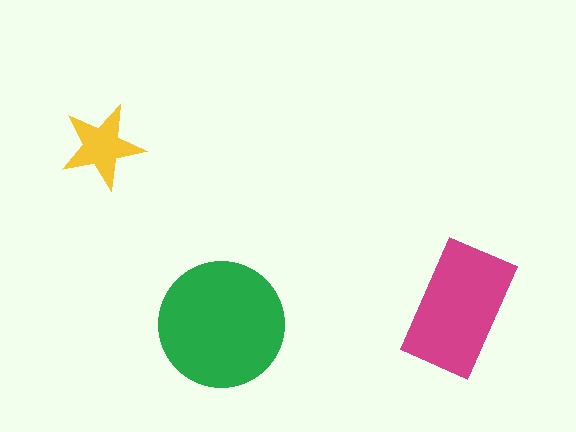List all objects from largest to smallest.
The green circle, the magenta rectangle, the yellow star.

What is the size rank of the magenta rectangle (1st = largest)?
2nd.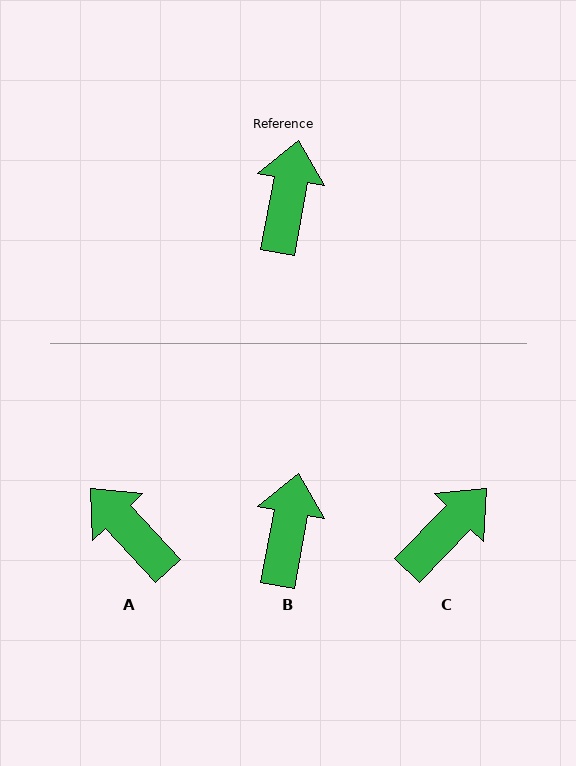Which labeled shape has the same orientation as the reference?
B.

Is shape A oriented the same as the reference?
No, it is off by about 54 degrees.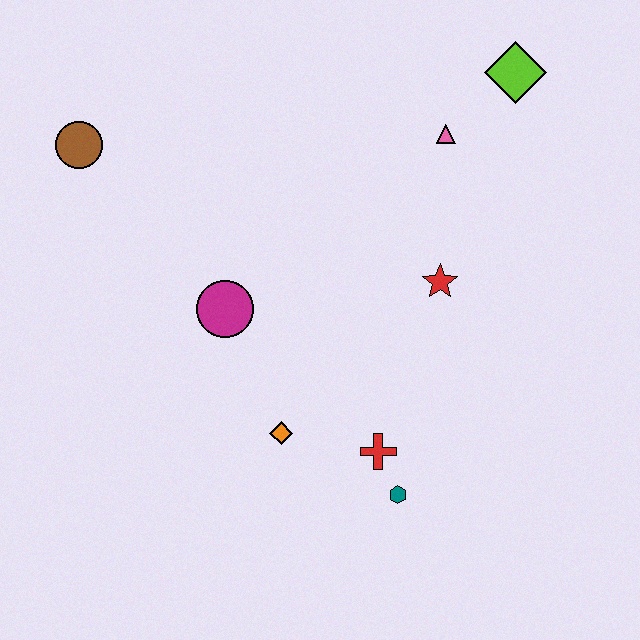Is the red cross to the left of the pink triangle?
Yes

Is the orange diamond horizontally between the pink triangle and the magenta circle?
Yes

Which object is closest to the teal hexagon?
The red cross is closest to the teal hexagon.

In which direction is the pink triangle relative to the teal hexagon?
The pink triangle is above the teal hexagon.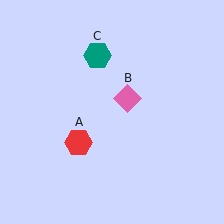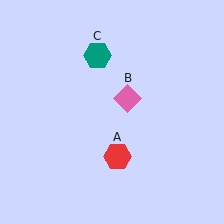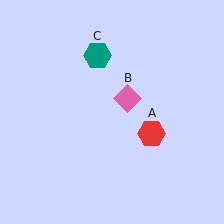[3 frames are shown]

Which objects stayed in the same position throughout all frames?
Pink diamond (object B) and teal hexagon (object C) remained stationary.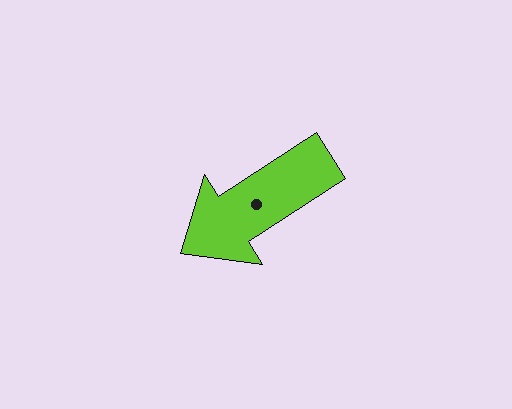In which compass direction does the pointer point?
Southwest.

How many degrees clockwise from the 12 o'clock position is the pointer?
Approximately 237 degrees.